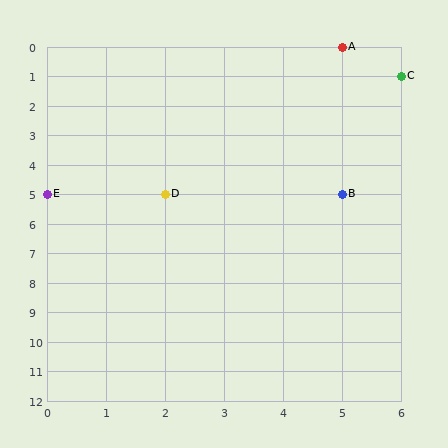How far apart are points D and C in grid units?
Points D and C are 4 columns and 4 rows apart (about 5.7 grid units diagonally).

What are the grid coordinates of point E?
Point E is at grid coordinates (0, 5).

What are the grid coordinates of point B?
Point B is at grid coordinates (5, 5).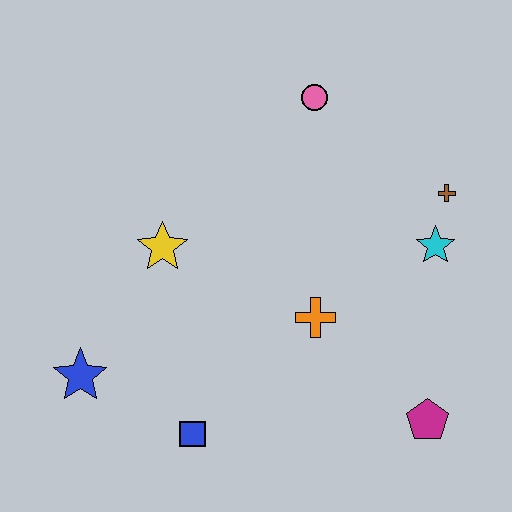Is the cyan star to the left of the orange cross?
No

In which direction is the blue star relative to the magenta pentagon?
The blue star is to the left of the magenta pentagon.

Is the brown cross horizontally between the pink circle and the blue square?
No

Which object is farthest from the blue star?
The brown cross is farthest from the blue star.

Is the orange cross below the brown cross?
Yes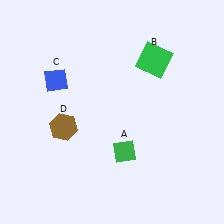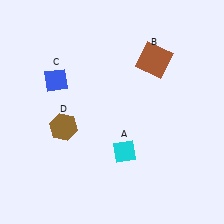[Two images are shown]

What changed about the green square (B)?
In Image 1, B is green. In Image 2, it changed to brown.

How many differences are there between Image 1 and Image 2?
There are 2 differences between the two images.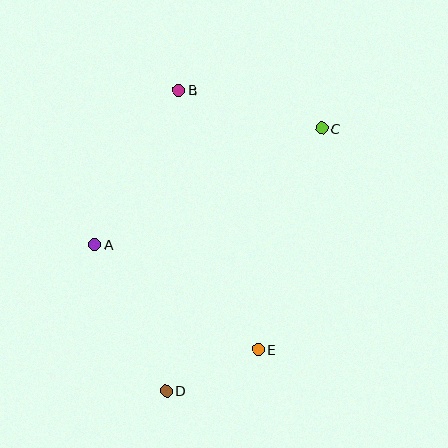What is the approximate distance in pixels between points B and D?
The distance between B and D is approximately 301 pixels.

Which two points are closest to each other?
Points D and E are closest to each other.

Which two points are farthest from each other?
Points C and D are farthest from each other.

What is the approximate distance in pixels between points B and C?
The distance between B and C is approximately 148 pixels.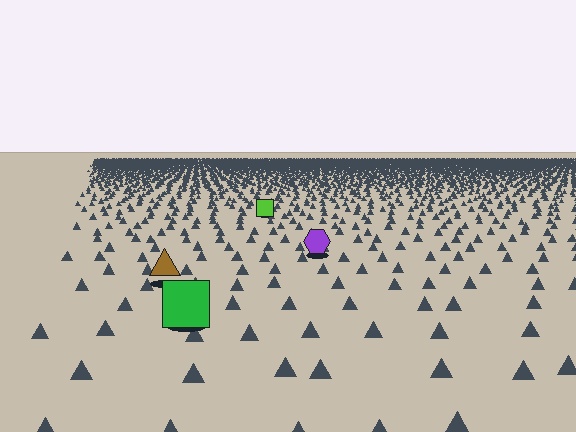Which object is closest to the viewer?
The green square is closest. The texture marks near it are larger and more spread out.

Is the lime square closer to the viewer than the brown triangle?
No. The brown triangle is closer — you can tell from the texture gradient: the ground texture is coarser near it.